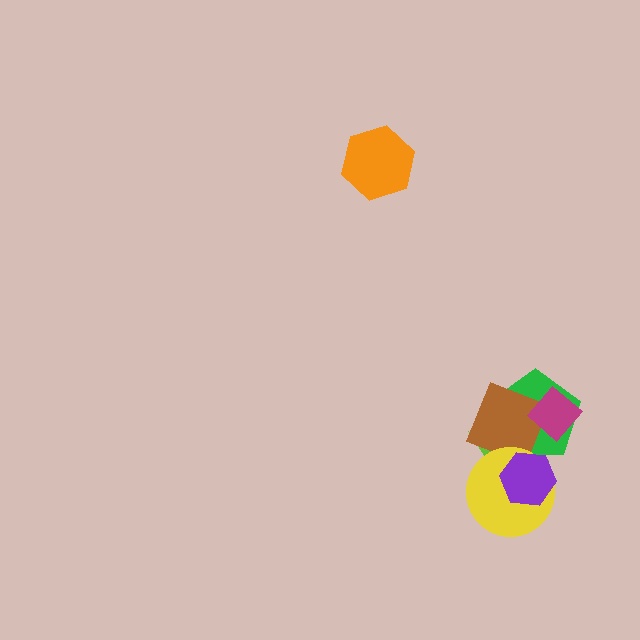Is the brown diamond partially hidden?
Yes, it is partially covered by another shape.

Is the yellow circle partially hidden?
Yes, it is partially covered by another shape.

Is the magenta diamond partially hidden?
No, no other shape covers it.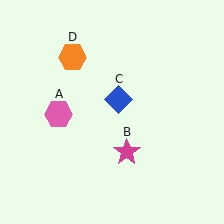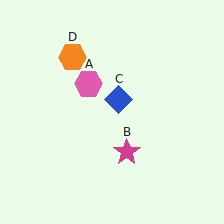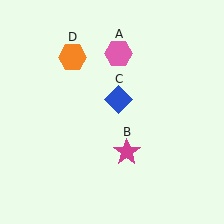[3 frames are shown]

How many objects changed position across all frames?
1 object changed position: pink hexagon (object A).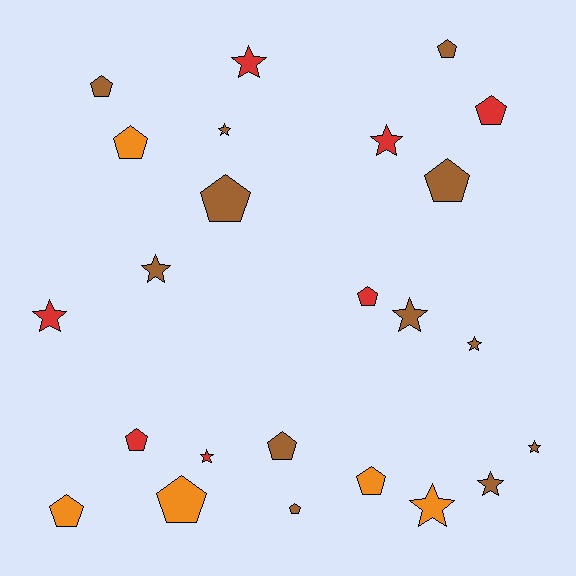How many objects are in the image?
There are 24 objects.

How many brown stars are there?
There are 6 brown stars.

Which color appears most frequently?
Brown, with 12 objects.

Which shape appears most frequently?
Pentagon, with 13 objects.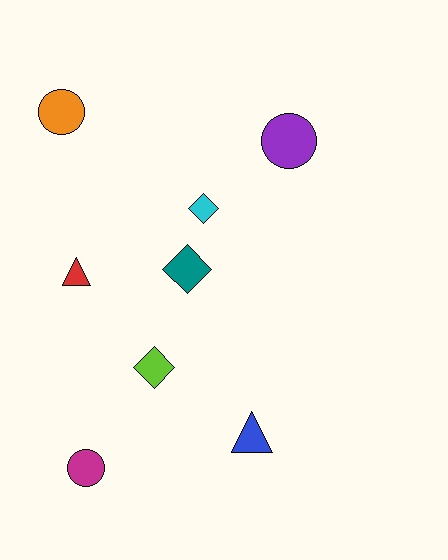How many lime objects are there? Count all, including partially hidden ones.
There is 1 lime object.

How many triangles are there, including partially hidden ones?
There are 2 triangles.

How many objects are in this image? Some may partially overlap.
There are 8 objects.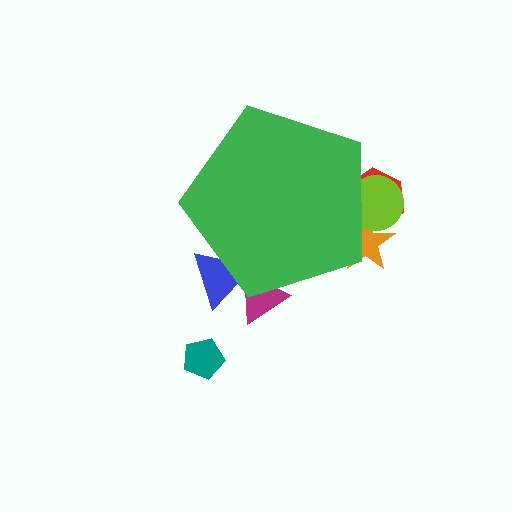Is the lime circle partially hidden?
Yes, the lime circle is partially hidden behind the green pentagon.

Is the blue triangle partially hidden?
Yes, the blue triangle is partially hidden behind the green pentagon.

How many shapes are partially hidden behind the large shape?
5 shapes are partially hidden.